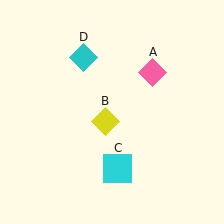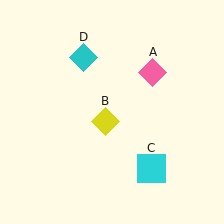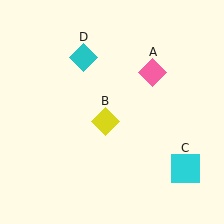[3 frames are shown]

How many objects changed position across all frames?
1 object changed position: cyan square (object C).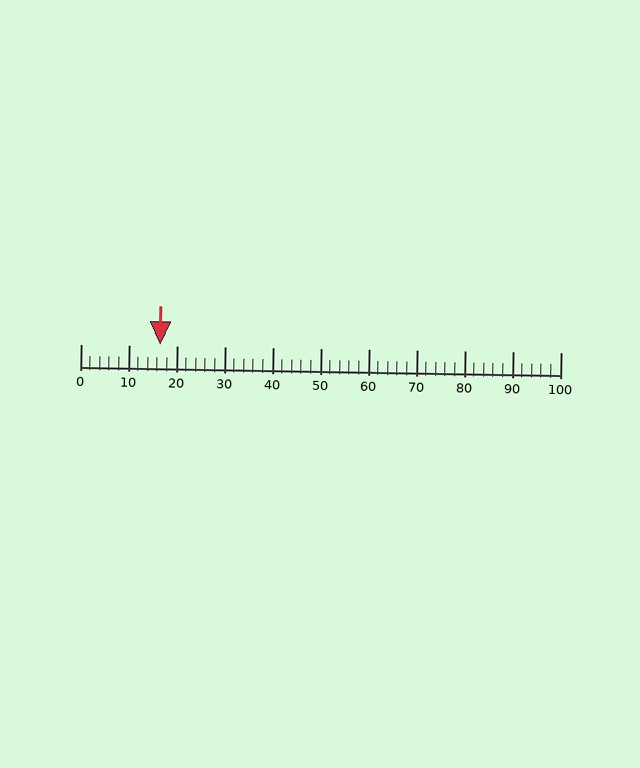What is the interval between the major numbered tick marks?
The major tick marks are spaced 10 units apart.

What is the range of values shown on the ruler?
The ruler shows values from 0 to 100.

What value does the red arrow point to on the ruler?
The red arrow points to approximately 16.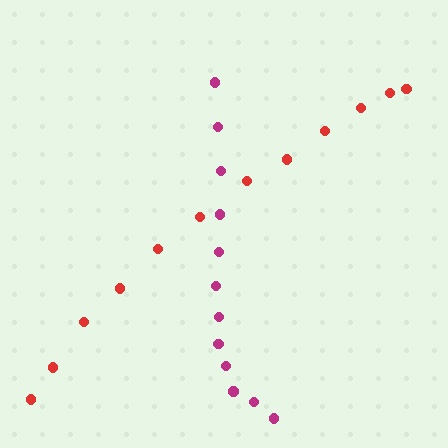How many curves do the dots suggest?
There are 2 distinct paths.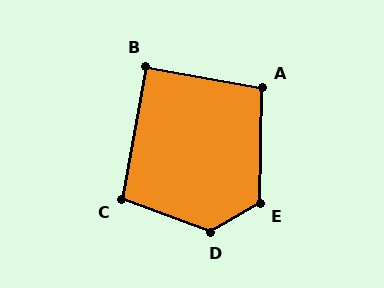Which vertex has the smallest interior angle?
B, at approximately 90 degrees.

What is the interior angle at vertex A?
Approximately 99 degrees (obtuse).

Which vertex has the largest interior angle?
D, at approximately 130 degrees.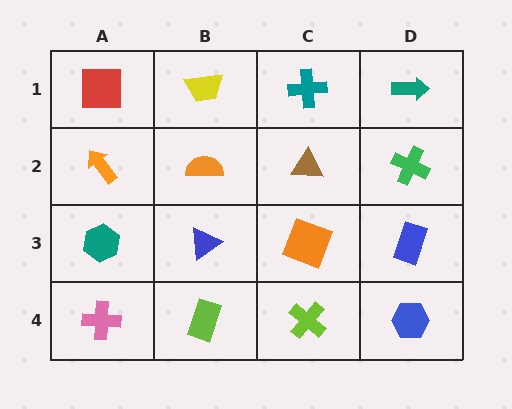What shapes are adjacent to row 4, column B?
A blue triangle (row 3, column B), a pink cross (row 4, column A), a lime cross (row 4, column C).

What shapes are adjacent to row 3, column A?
An orange arrow (row 2, column A), a pink cross (row 4, column A), a blue triangle (row 3, column B).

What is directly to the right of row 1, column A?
A yellow trapezoid.